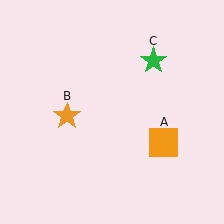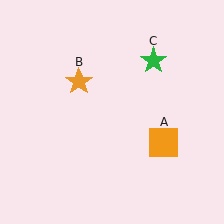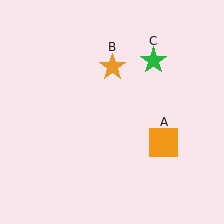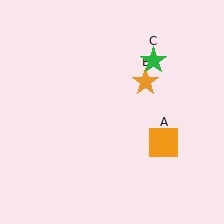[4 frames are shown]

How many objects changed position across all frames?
1 object changed position: orange star (object B).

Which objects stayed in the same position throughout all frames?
Orange square (object A) and green star (object C) remained stationary.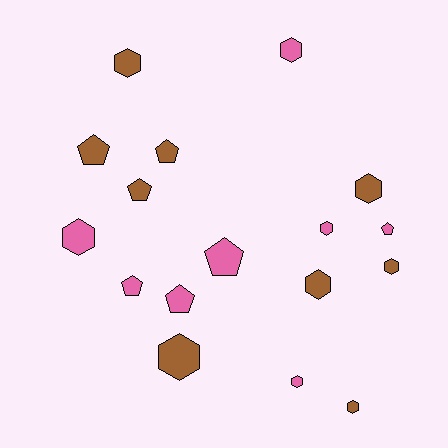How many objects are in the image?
There are 17 objects.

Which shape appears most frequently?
Hexagon, with 10 objects.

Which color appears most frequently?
Brown, with 9 objects.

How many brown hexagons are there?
There are 6 brown hexagons.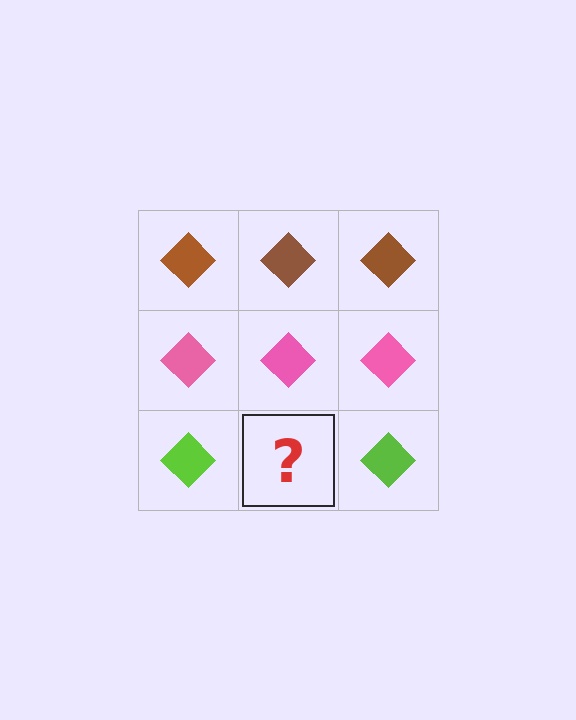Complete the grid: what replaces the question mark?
The question mark should be replaced with a lime diamond.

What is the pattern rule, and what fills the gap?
The rule is that each row has a consistent color. The gap should be filled with a lime diamond.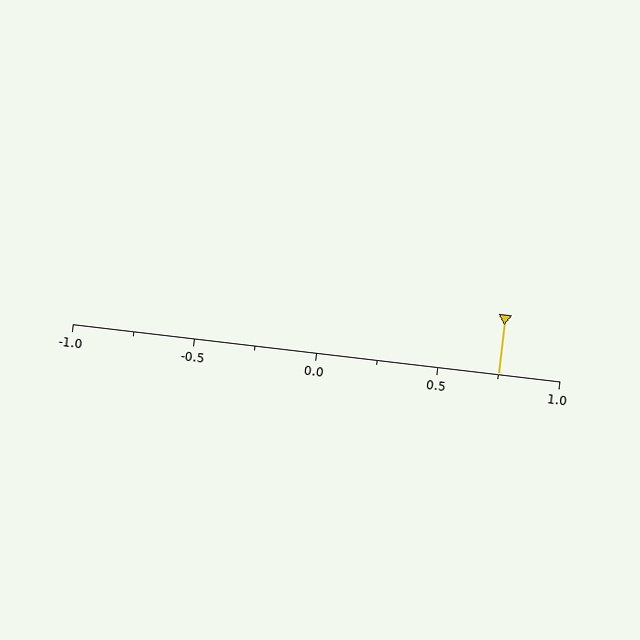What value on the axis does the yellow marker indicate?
The marker indicates approximately 0.75.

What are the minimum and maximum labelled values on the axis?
The axis runs from -1.0 to 1.0.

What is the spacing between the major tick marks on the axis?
The major ticks are spaced 0.5 apart.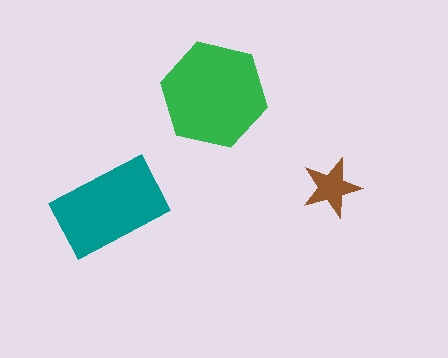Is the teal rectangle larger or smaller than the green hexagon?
Smaller.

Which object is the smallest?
The brown star.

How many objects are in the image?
There are 3 objects in the image.